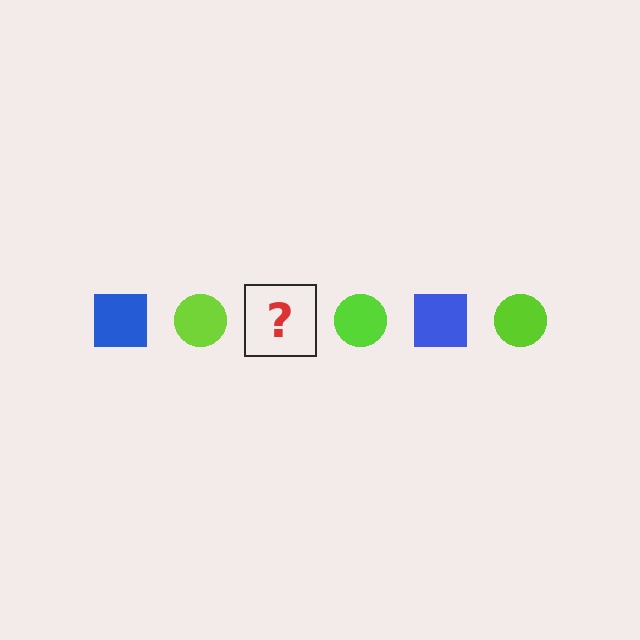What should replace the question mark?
The question mark should be replaced with a blue square.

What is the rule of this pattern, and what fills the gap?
The rule is that the pattern alternates between blue square and lime circle. The gap should be filled with a blue square.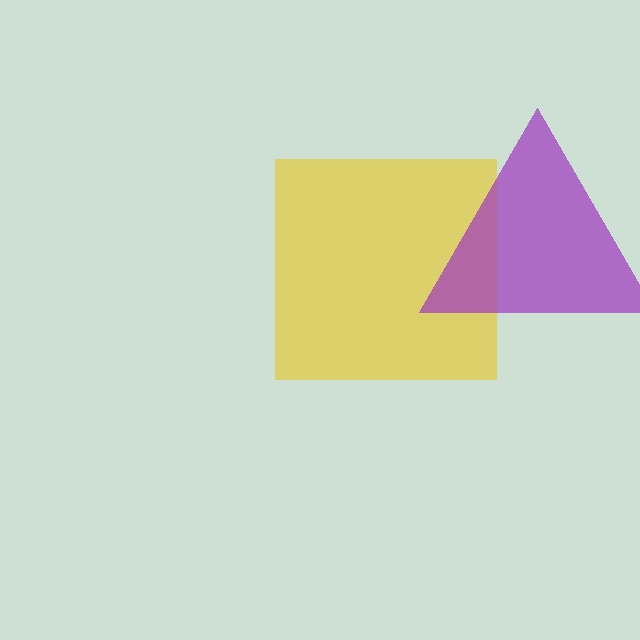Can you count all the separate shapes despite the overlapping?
Yes, there are 2 separate shapes.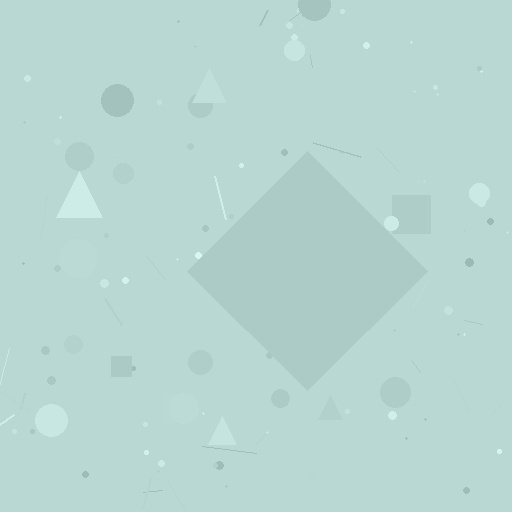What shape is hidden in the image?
A diamond is hidden in the image.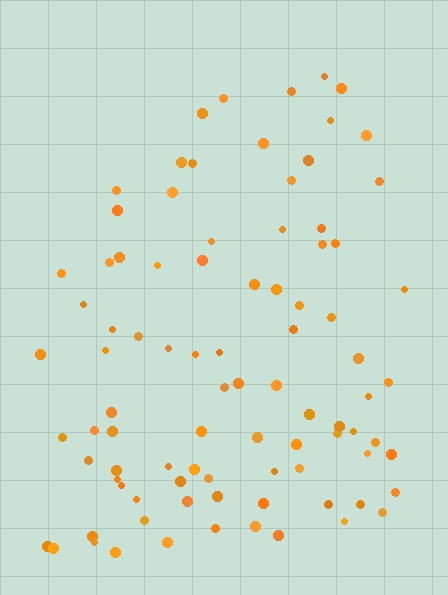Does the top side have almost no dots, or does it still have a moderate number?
Still a moderate number, just noticeably fewer than the bottom.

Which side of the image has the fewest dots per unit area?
The top.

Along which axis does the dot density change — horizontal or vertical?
Vertical.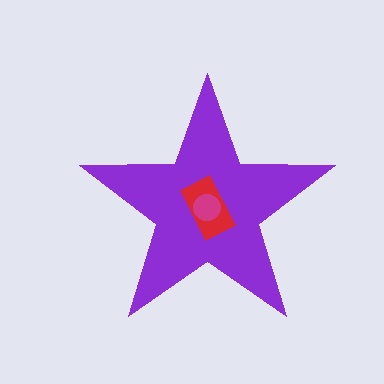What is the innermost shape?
The magenta circle.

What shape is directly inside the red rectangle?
The magenta circle.